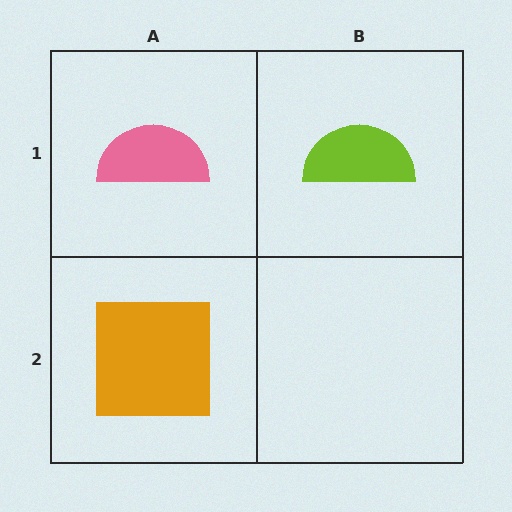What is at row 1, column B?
A lime semicircle.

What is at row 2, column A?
An orange square.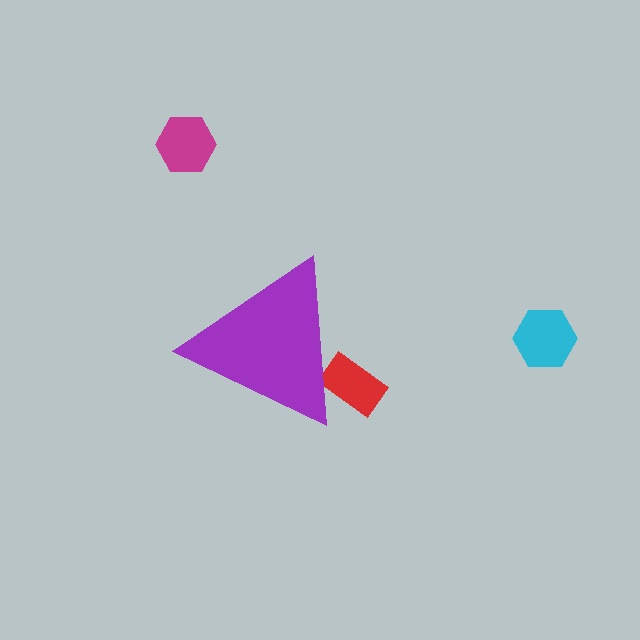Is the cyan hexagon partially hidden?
No, the cyan hexagon is fully visible.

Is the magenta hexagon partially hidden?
No, the magenta hexagon is fully visible.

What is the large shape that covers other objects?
A purple triangle.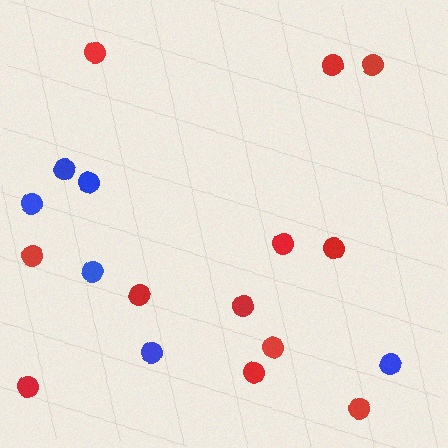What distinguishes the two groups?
There are 2 groups: one group of red circles (12) and one group of blue circles (6).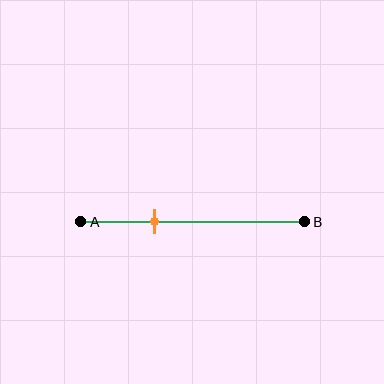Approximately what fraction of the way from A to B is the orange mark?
The orange mark is approximately 35% of the way from A to B.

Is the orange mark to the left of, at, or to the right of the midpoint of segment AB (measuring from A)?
The orange mark is to the left of the midpoint of segment AB.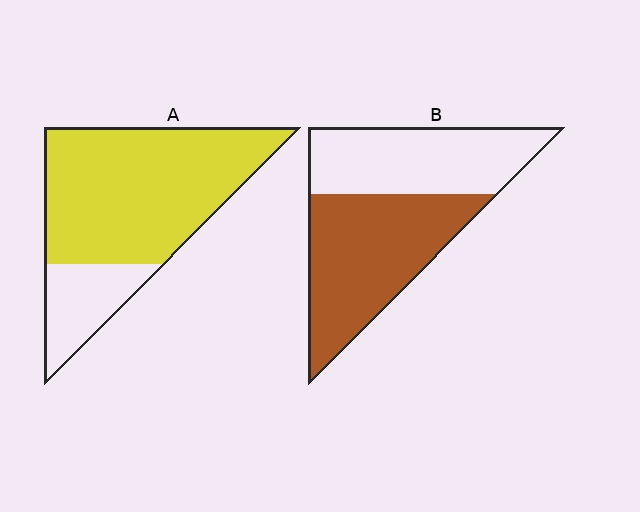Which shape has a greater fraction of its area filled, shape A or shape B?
Shape A.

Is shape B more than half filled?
Yes.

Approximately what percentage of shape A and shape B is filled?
A is approximately 80% and B is approximately 55%.